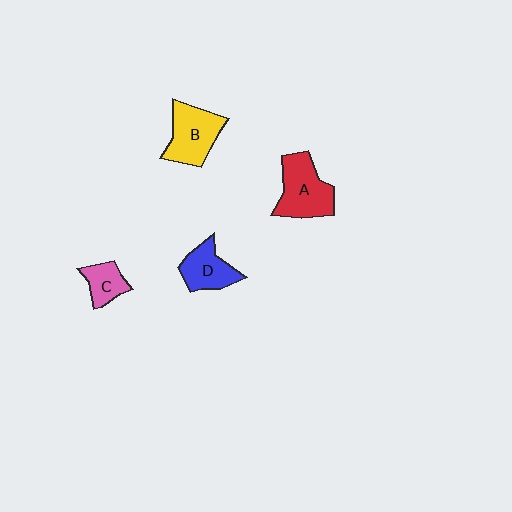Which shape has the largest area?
Shape A (red).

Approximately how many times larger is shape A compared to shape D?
Approximately 1.4 times.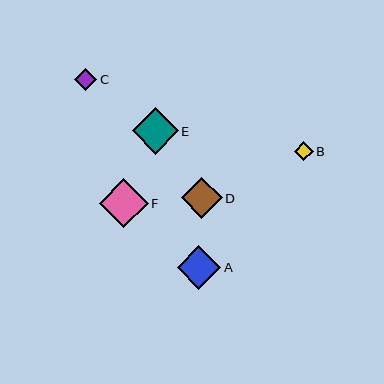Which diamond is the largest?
Diamond F is the largest with a size of approximately 49 pixels.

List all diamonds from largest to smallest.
From largest to smallest: F, E, A, D, C, B.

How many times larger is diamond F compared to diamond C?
Diamond F is approximately 2.1 times the size of diamond C.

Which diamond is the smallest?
Diamond B is the smallest with a size of approximately 19 pixels.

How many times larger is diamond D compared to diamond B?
Diamond D is approximately 2.2 times the size of diamond B.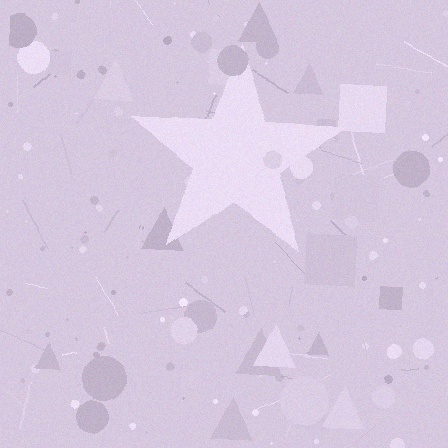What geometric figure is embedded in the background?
A star is embedded in the background.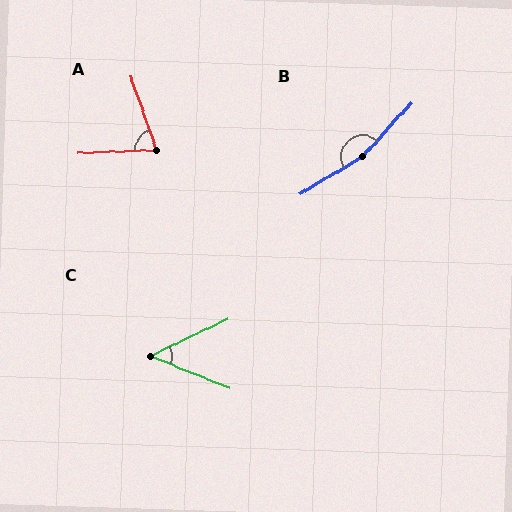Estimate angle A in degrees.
Approximately 72 degrees.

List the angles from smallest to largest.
C (47°), A (72°), B (163°).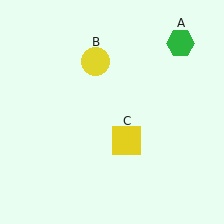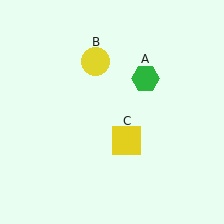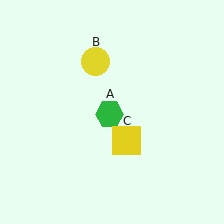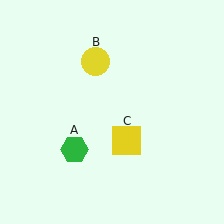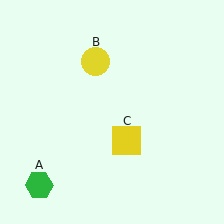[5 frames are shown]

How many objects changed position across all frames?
1 object changed position: green hexagon (object A).